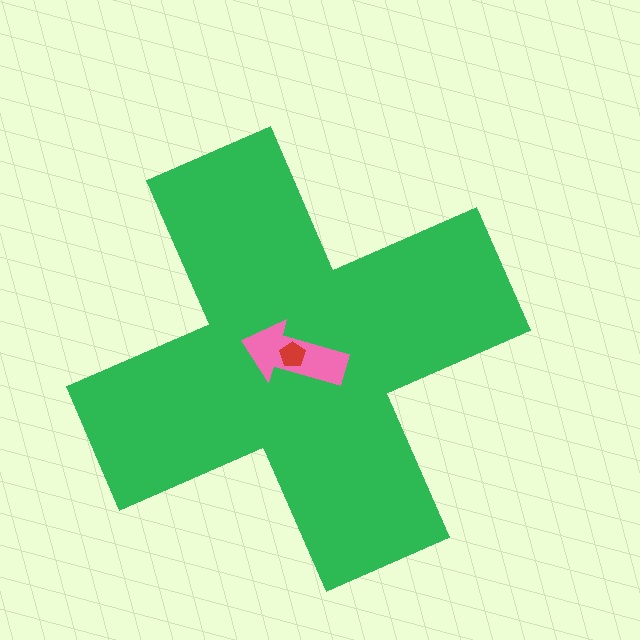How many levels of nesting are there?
3.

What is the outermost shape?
The green cross.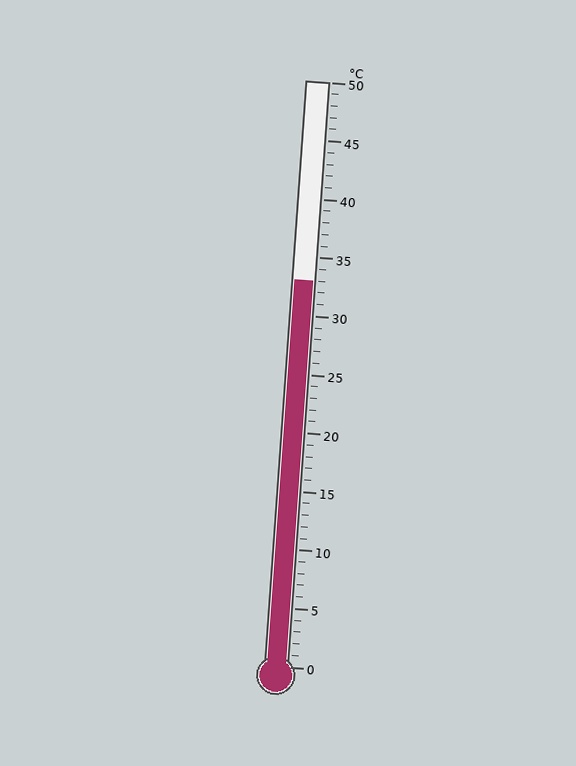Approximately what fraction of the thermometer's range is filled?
The thermometer is filled to approximately 65% of its range.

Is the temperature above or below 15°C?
The temperature is above 15°C.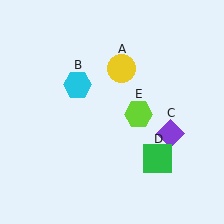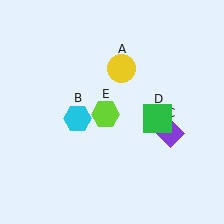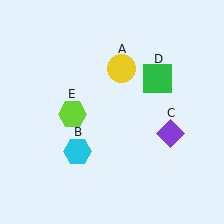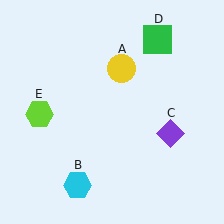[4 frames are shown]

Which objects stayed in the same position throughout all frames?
Yellow circle (object A) and purple diamond (object C) remained stationary.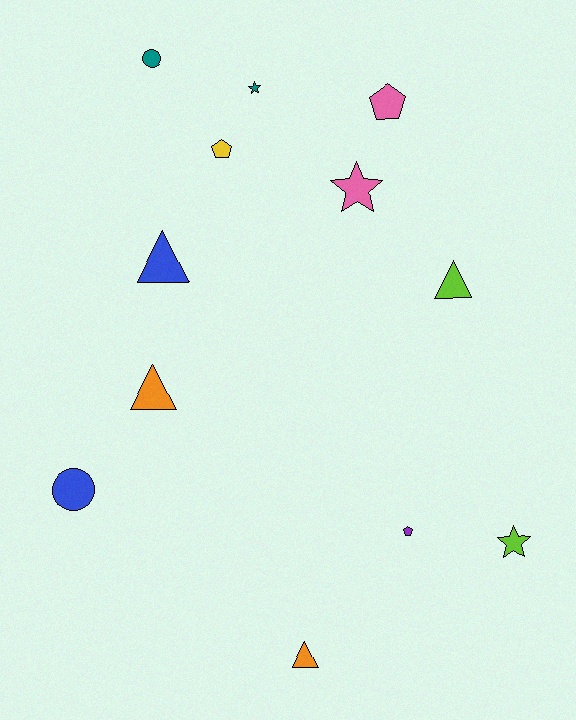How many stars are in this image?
There are 3 stars.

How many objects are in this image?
There are 12 objects.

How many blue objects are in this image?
There are 2 blue objects.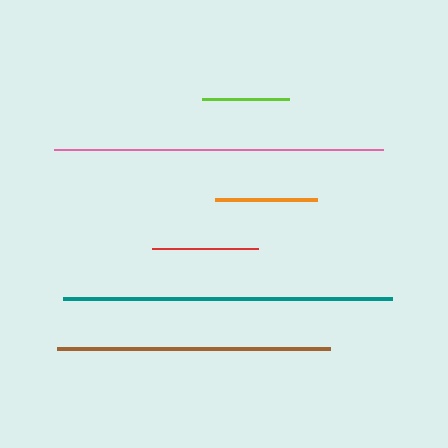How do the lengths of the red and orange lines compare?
The red and orange lines are approximately the same length.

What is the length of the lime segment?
The lime segment is approximately 87 pixels long.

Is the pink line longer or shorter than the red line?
The pink line is longer than the red line.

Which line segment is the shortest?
The lime line is the shortest at approximately 87 pixels.